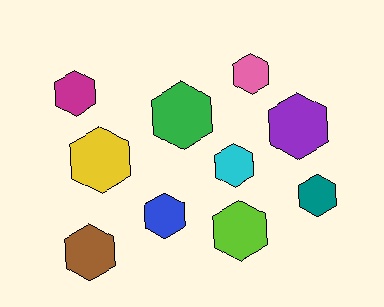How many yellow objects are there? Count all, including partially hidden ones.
There is 1 yellow object.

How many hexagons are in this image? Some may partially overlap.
There are 10 hexagons.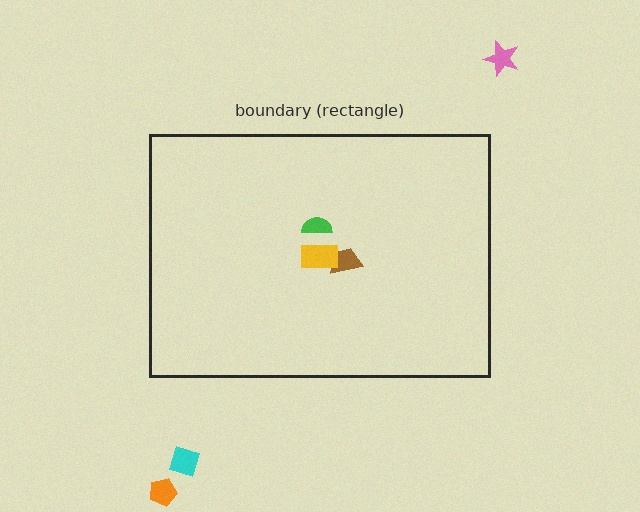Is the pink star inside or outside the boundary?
Outside.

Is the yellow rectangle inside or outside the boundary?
Inside.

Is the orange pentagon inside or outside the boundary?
Outside.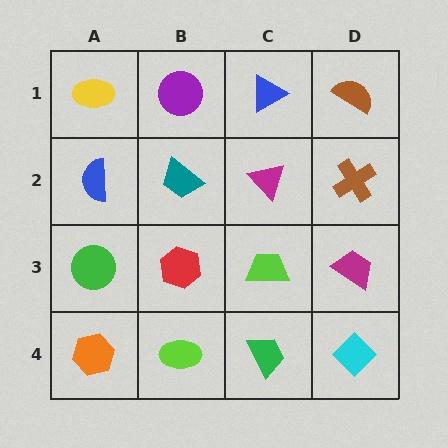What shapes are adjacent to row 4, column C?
A lime trapezoid (row 3, column C), a lime ellipse (row 4, column B), a cyan diamond (row 4, column D).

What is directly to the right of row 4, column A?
A lime ellipse.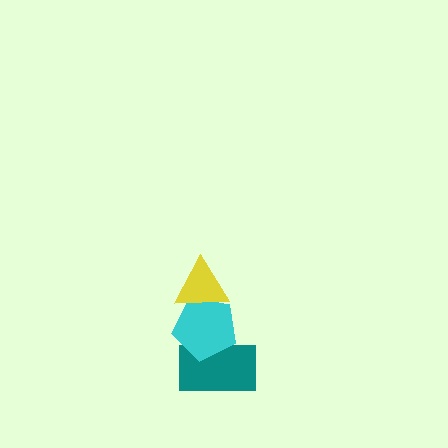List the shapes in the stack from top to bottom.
From top to bottom: the yellow triangle, the cyan pentagon, the teal rectangle.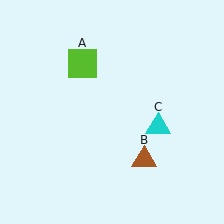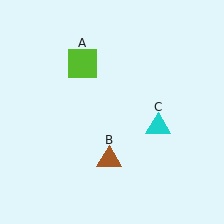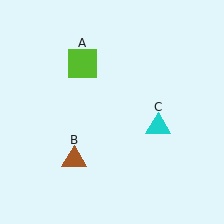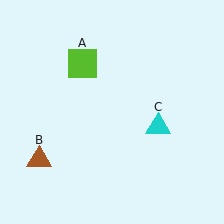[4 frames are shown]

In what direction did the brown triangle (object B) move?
The brown triangle (object B) moved left.